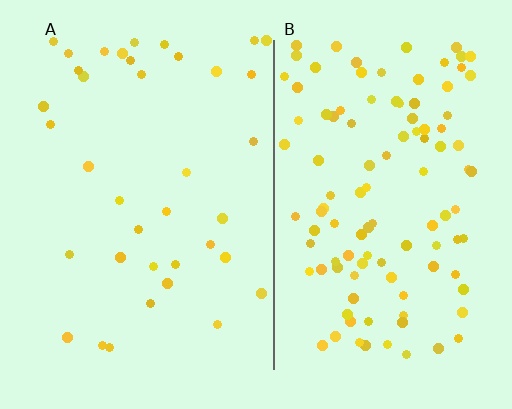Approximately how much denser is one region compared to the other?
Approximately 2.9× — region B over region A.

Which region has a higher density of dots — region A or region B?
B (the right).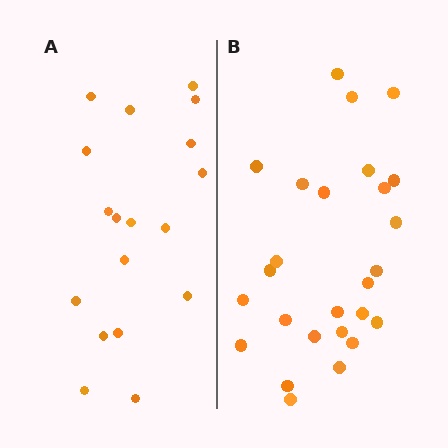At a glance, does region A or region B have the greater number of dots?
Region B (the right region) has more dots.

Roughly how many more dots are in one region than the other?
Region B has roughly 8 or so more dots than region A.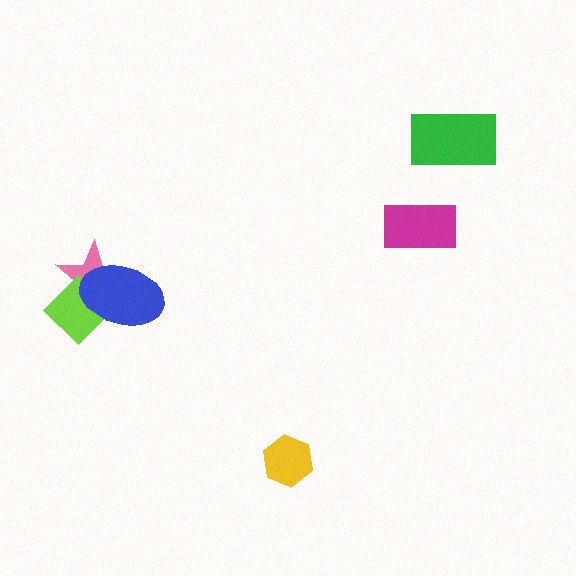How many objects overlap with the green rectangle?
0 objects overlap with the green rectangle.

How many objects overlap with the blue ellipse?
2 objects overlap with the blue ellipse.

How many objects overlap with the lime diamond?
2 objects overlap with the lime diamond.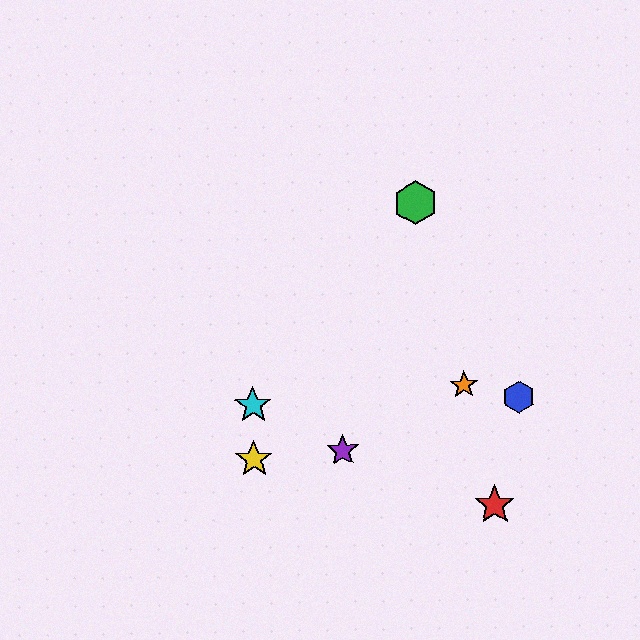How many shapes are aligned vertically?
2 shapes (the yellow star, the cyan star) are aligned vertically.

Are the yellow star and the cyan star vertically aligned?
Yes, both are at x≈254.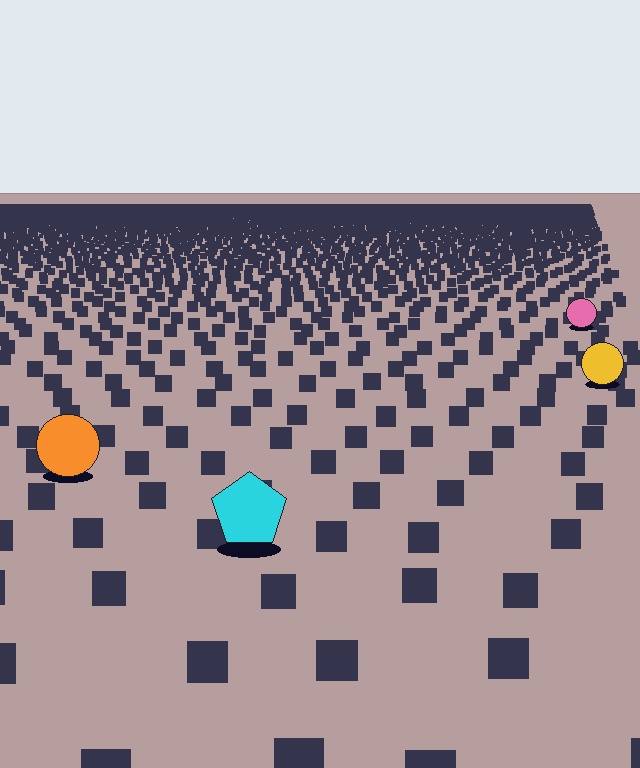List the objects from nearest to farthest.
From nearest to farthest: the cyan pentagon, the orange circle, the yellow circle, the pink circle.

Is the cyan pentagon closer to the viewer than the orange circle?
Yes. The cyan pentagon is closer — you can tell from the texture gradient: the ground texture is coarser near it.